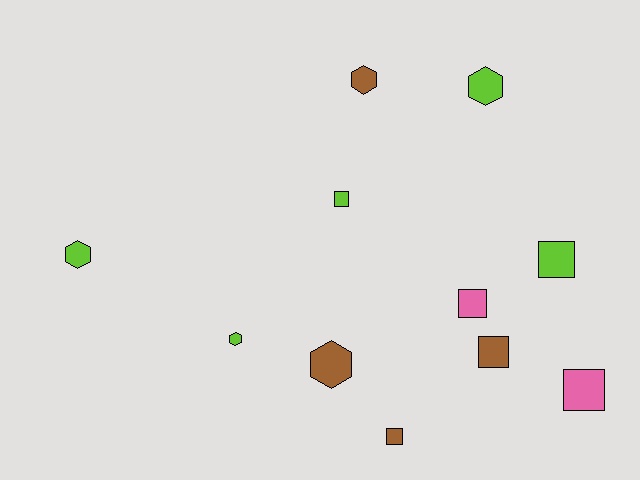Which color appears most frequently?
Lime, with 5 objects.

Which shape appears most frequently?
Square, with 6 objects.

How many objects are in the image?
There are 11 objects.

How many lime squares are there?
There are 2 lime squares.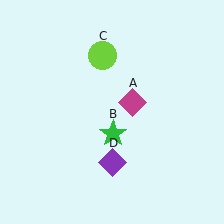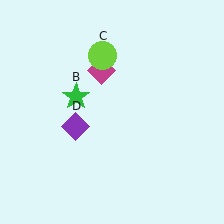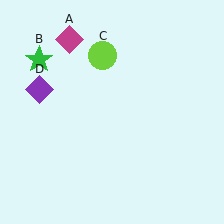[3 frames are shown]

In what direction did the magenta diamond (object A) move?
The magenta diamond (object A) moved up and to the left.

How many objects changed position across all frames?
3 objects changed position: magenta diamond (object A), green star (object B), purple diamond (object D).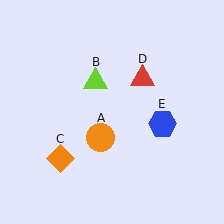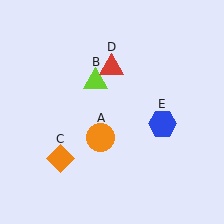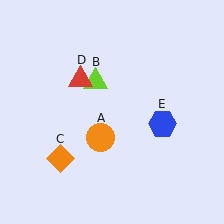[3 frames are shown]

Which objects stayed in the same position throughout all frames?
Orange circle (object A) and lime triangle (object B) and orange diamond (object C) and blue hexagon (object E) remained stationary.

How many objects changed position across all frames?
1 object changed position: red triangle (object D).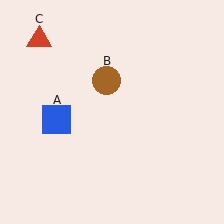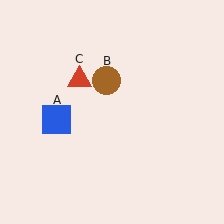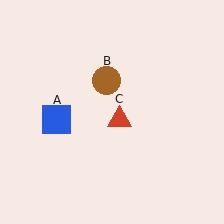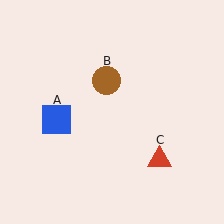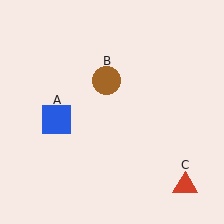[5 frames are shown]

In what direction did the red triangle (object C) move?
The red triangle (object C) moved down and to the right.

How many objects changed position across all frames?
1 object changed position: red triangle (object C).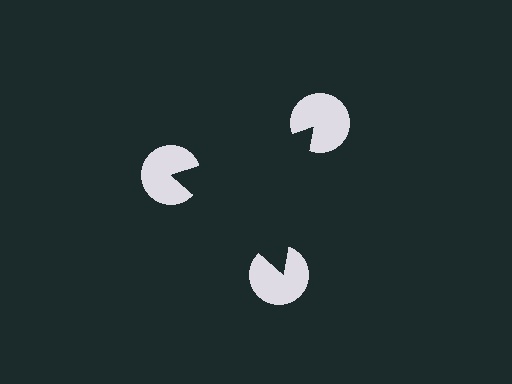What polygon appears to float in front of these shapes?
An illusory triangle — its edges are inferred from the aligned wedge cuts in the pac-man discs, not physically drawn.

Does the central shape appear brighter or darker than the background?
It typically appears slightly darker than the background, even though no actual brightness change is drawn.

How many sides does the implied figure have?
3 sides.